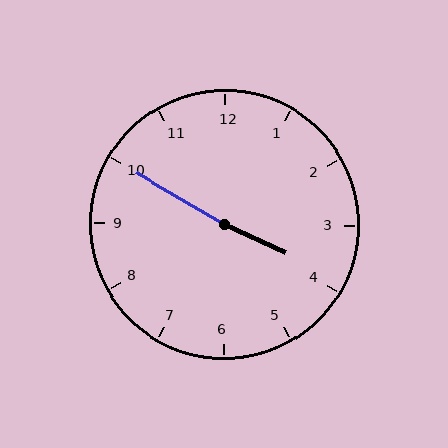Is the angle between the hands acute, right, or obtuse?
It is obtuse.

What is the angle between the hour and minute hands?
Approximately 175 degrees.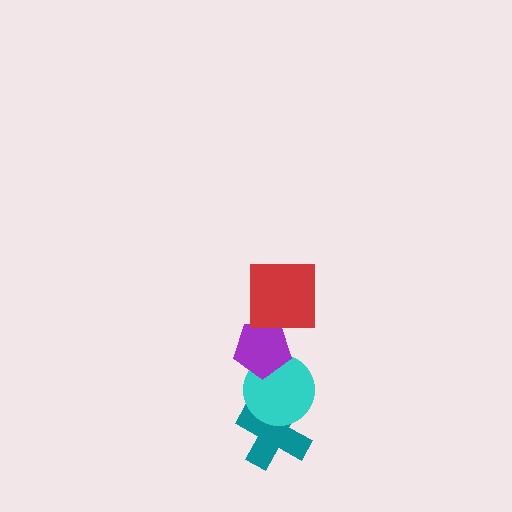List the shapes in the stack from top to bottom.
From top to bottom: the red square, the purple pentagon, the cyan circle, the teal cross.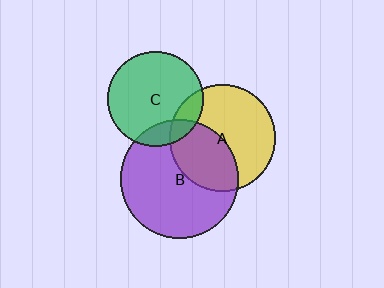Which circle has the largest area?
Circle B (purple).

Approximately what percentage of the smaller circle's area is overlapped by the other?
Approximately 15%.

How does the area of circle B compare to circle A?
Approximately 1.2 times.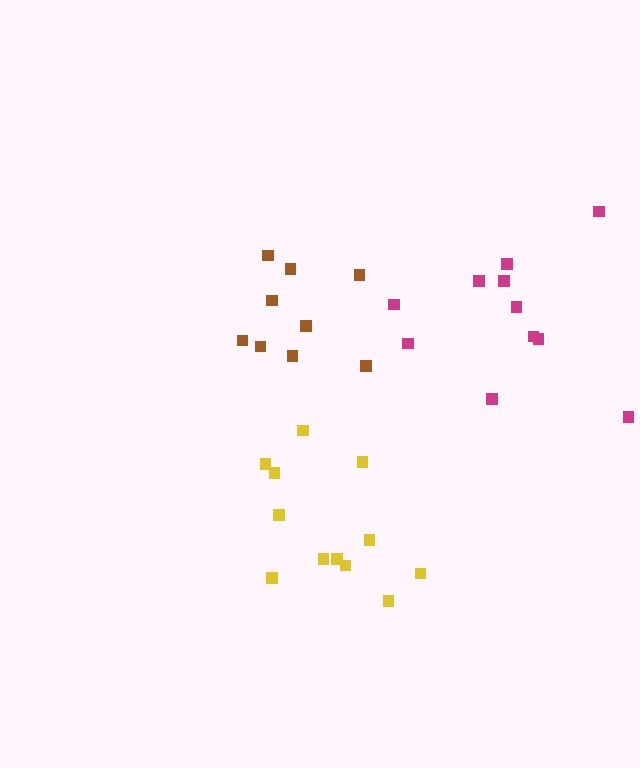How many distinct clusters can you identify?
There are 3 distinct clusters.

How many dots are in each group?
Group 1: 9 dots, Group 2: 12 dots, Group 3: 11 dots (32 total).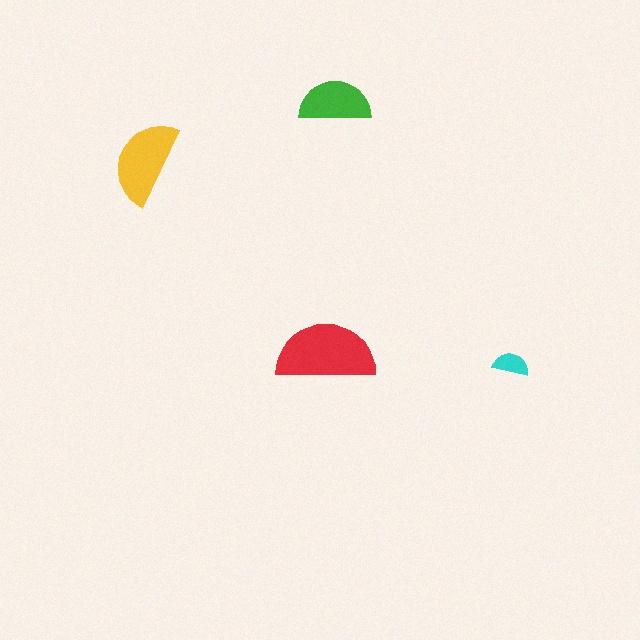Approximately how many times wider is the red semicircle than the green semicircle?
About 1.5 times wider.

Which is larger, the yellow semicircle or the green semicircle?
The yellow one.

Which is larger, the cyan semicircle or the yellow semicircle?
The yellow one.